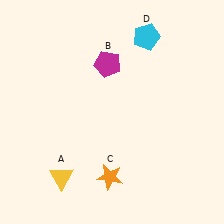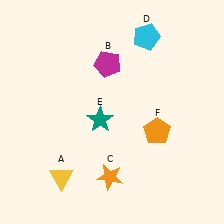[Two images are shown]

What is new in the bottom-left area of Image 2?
A teal star (E) was added in the bottom-left area of Image 2.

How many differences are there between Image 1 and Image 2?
There are 2 differences between the two images.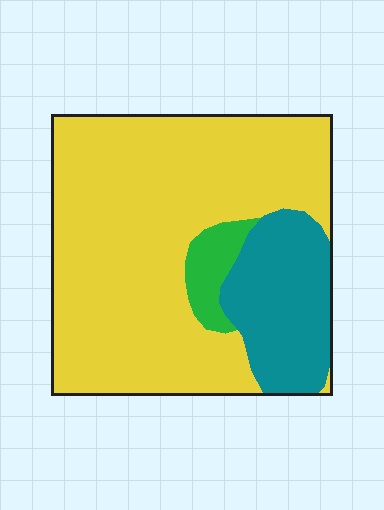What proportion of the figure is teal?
Teal takes up less than a quarter of the figure.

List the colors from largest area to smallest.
From largest to smallest: yellow, teal, green.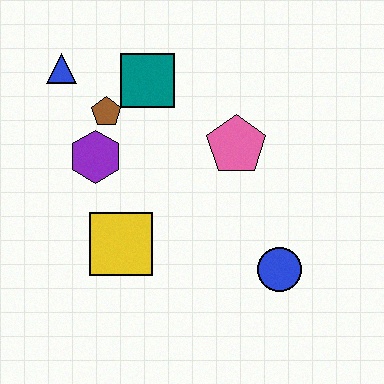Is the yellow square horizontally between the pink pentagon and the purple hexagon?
Yes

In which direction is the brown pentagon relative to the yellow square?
The brown pentagon is above the yellow square.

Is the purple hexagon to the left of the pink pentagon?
Yes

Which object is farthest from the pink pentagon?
The blue triangle is farthest from the pink pentagon.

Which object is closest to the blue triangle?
The brown pentagon is closest to the blue triangle.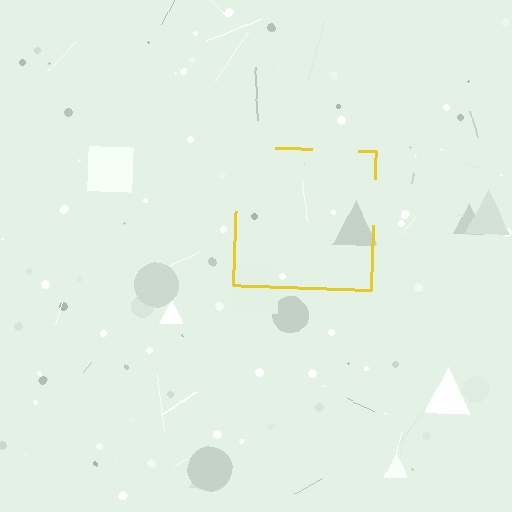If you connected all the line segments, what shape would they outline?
They would outline a square.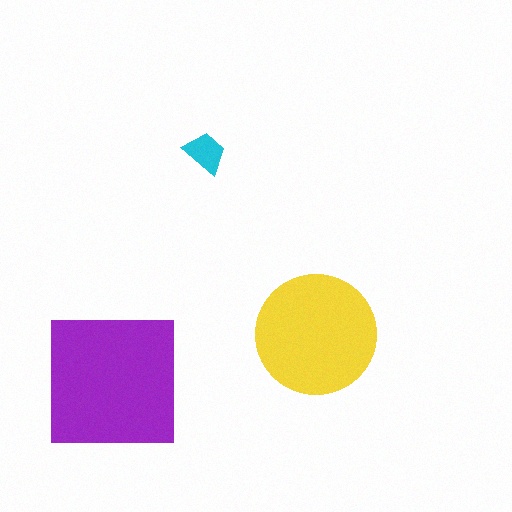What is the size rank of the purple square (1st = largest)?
1st.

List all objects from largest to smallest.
The purple square, the yellow circle, the cyan trapezoid.